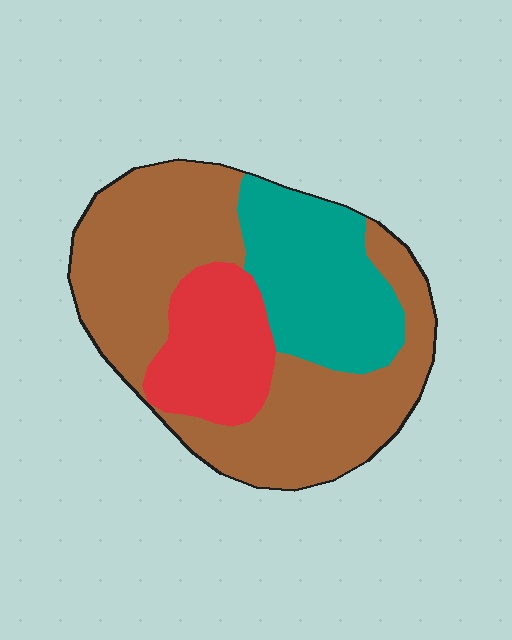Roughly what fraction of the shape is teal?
Teal takes up about one quarter (1/4) of the shape.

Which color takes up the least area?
Red, at roughly 20%.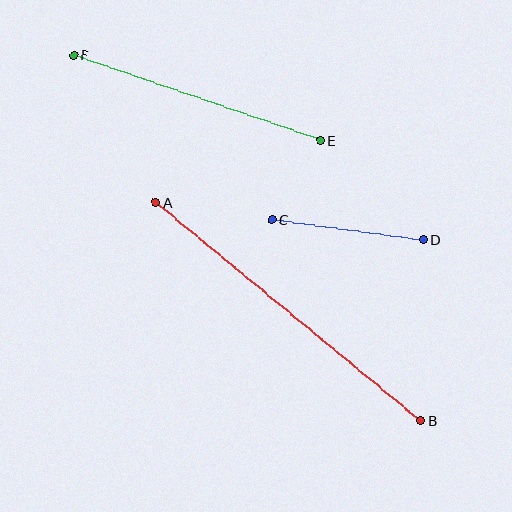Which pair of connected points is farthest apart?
Points A and B are farthest apart.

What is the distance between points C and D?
The distance is approximately 153 pixels.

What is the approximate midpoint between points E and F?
The midpoint is at approximately (197, 98) pixels.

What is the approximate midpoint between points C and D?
The midpoint is at approximately (348, 229) pixels.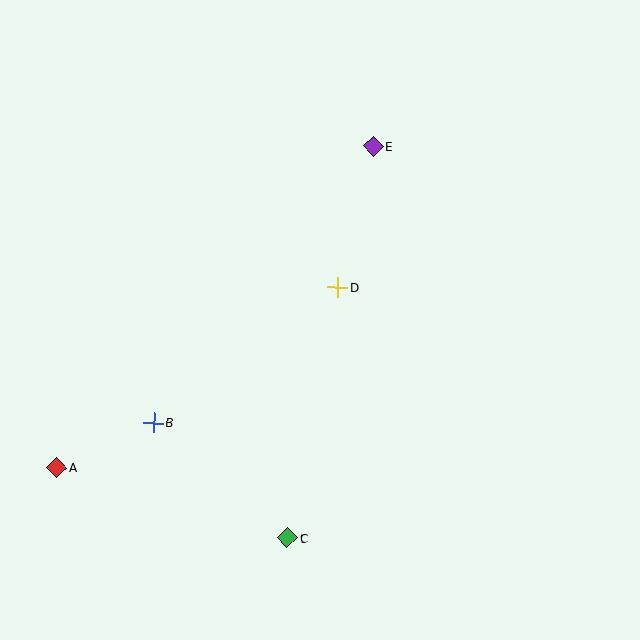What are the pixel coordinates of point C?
Point C is at (287, 538).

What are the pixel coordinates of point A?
Point A is at (57, 467).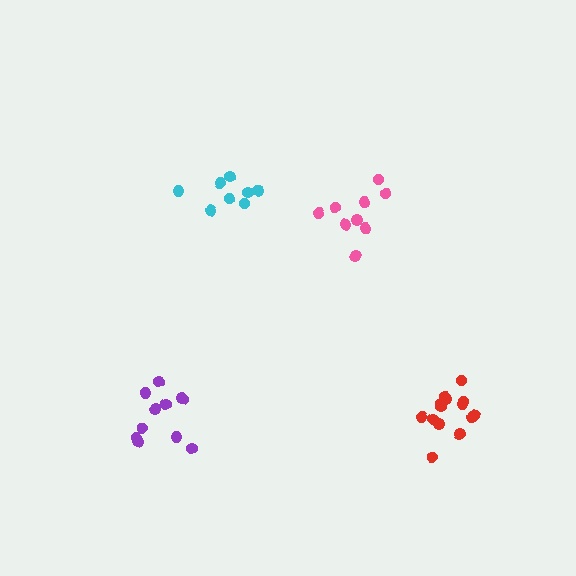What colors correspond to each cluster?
The clusters are colored: pink, purple, cyan, red.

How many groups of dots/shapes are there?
There are 4 groups.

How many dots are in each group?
Group 1: 9 dots, Group 2: 11 dots, Group 3: 8 dots, Group 4: 14 dots (42 total).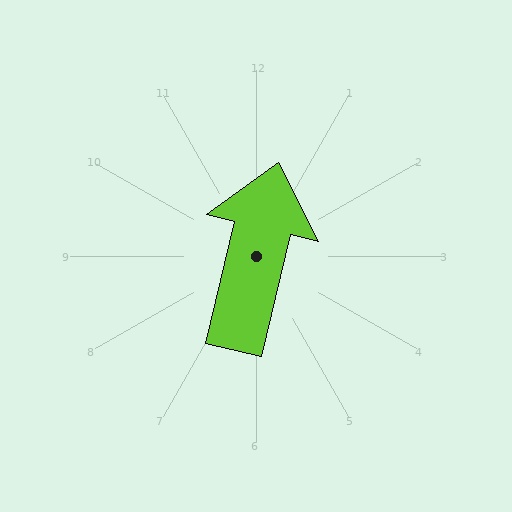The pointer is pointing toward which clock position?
Roughly 12 o'clock.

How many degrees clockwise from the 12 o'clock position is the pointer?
Approximately 13 degrees.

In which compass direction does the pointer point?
North.